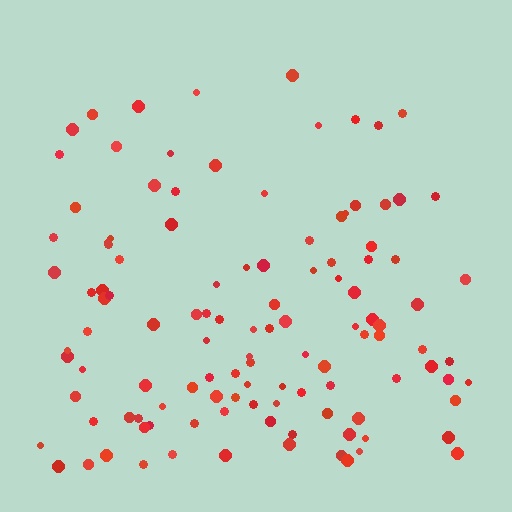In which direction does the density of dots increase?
From top to bottom, with the bottom side densest.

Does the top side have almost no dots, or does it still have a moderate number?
Still a moderate number, just noticeably fewer than the bottom.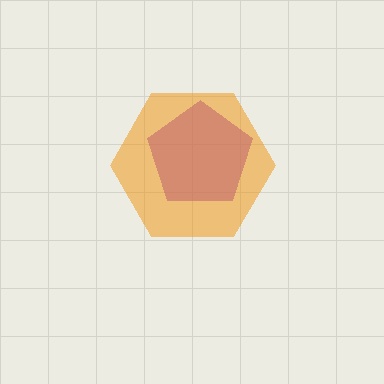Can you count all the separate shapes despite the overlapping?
Yes, there are 2 separate shapes.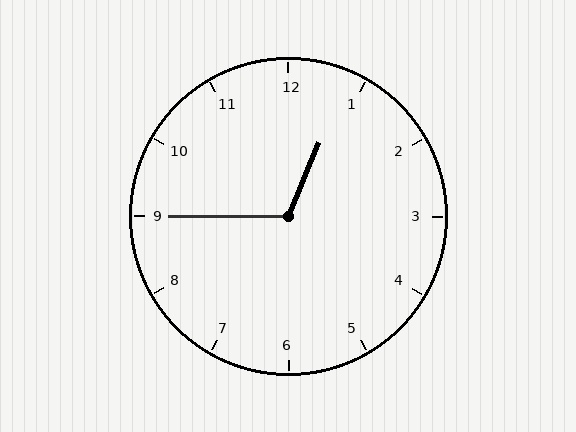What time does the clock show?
12:45.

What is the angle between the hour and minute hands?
Approximately 112 degrees.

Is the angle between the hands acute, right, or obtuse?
It is obtuse.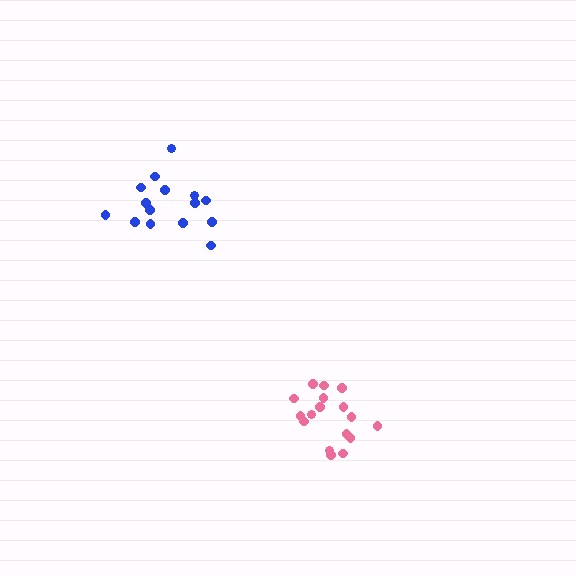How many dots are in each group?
Group 1: 17 dots, Group 2: 16 dots (33 total).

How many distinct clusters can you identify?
There are 2 distinct clusters.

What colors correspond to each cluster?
The clusters are colored: pink, blue.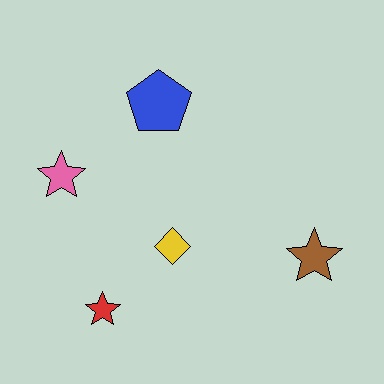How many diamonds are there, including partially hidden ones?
There is 1 diamond.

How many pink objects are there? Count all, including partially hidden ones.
There is 1 pink object.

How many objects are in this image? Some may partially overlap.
There are 5 objects.